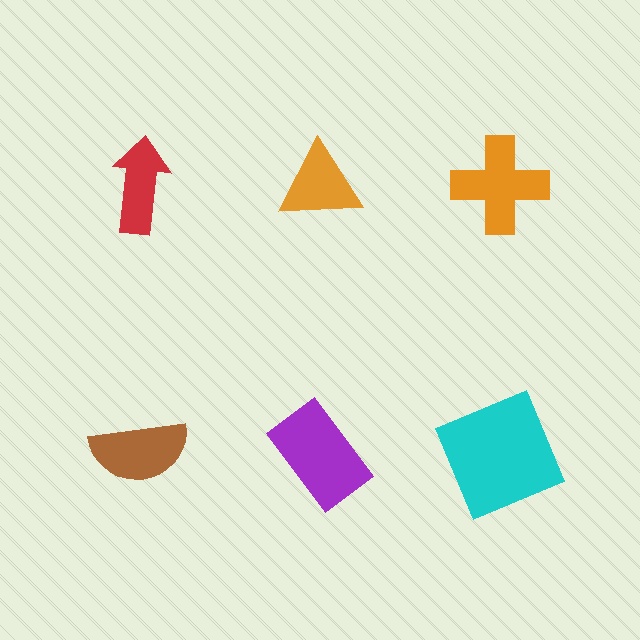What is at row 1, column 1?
A red arrow.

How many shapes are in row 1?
3 shapes.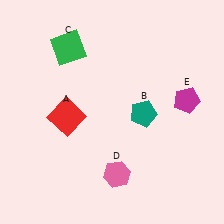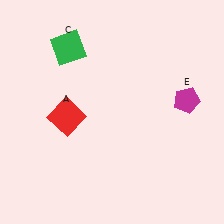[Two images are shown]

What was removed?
The teal pentagon (B), the pink hexagon (D) were removed in Image 2.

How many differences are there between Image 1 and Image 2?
There are 2 differences between the two images.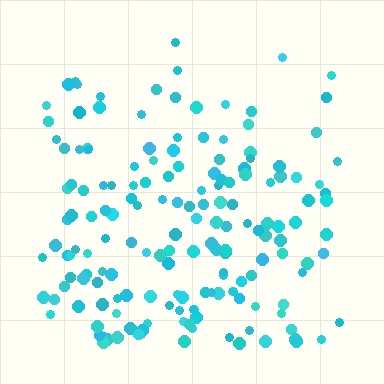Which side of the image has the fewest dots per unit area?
The top.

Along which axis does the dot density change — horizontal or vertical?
Vertical.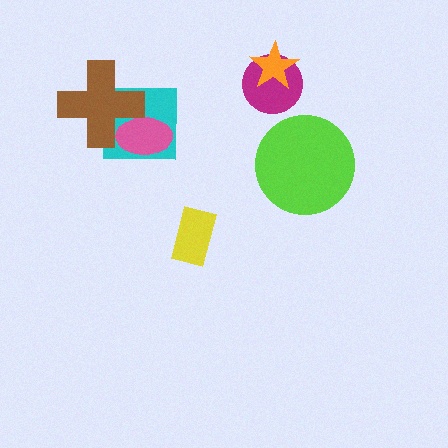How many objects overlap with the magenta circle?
1 object overlaps with the magenta circle.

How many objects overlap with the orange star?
1 object overlaps with the orange star.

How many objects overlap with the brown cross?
2 objects overlap with the brown cross.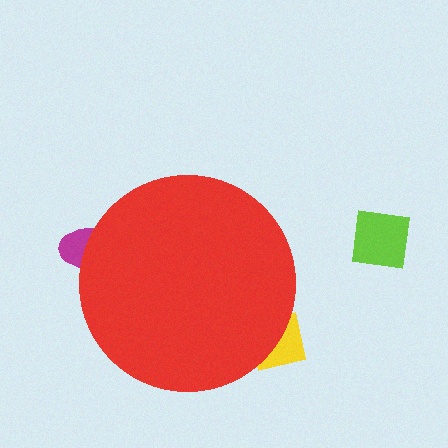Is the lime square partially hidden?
No, the lime square is fully visible.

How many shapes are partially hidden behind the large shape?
2 shapes are partially hidden.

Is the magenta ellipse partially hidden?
Yes, the magenta ellipse is partially hidden behind the red circle.